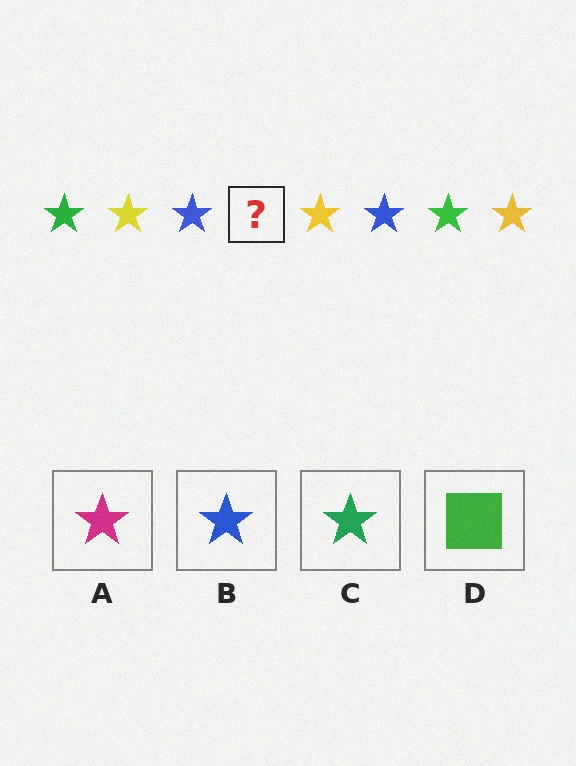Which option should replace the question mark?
Option C.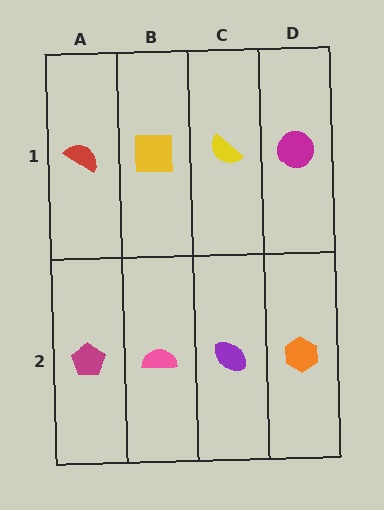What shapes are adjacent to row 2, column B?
A yellow square (row 1, column B), a magenta pentagon (row 2, column A), a purple ellipse (row 2, column C).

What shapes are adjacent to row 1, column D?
An orange hexagon (row 2, column D), a yellow semicircle (row 1, column C).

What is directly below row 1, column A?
A magenta pentagon.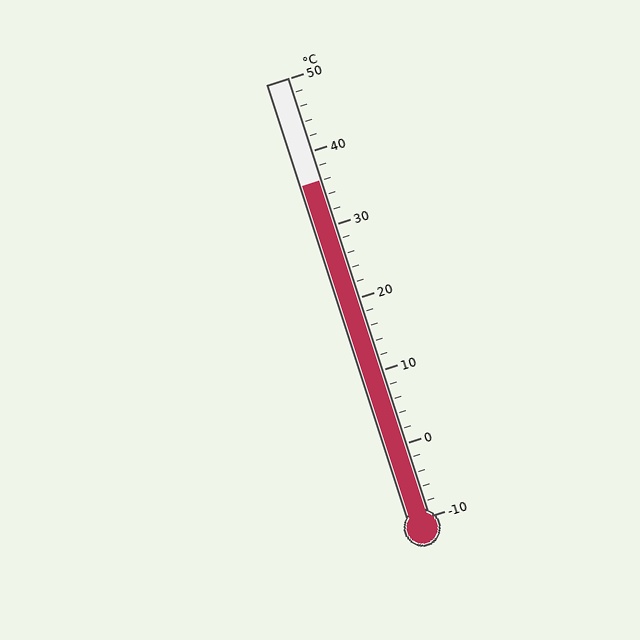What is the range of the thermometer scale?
The thermometer scale ranges from -10°C to 50°C.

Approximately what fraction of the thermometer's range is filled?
The thermometer is filled to approximately 75% of its range.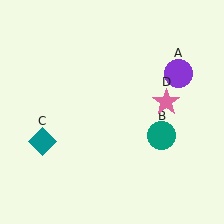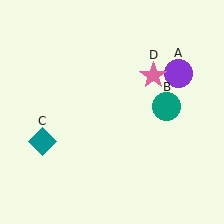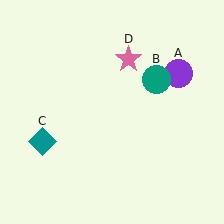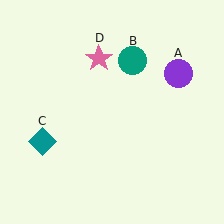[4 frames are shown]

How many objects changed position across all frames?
2 objects changed position: teal circle (object B), pink star (object D).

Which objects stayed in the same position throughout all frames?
Purple circle (object A) and teal diamond (object C) remained stationary.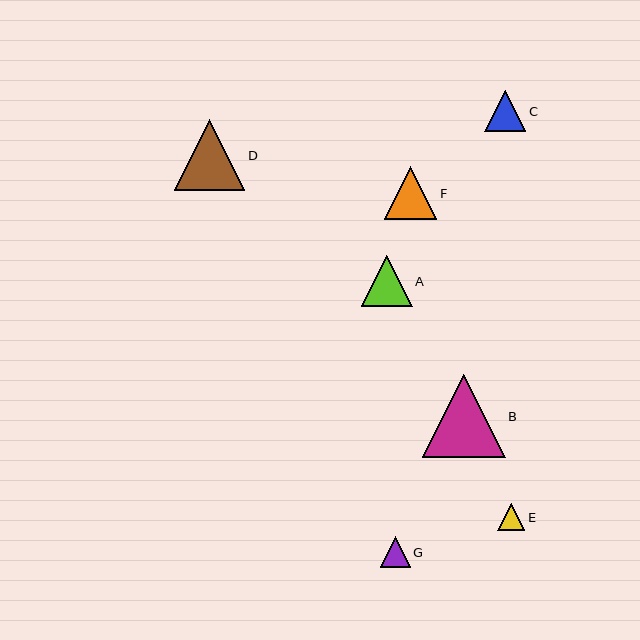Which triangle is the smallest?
Triangle E is the smallest with a size of approximately 27 pixels.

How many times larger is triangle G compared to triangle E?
Triangle G is approximately 1.1 times the size of triangle E.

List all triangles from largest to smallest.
From largest to smallest: B, D, F, A, C, G, E.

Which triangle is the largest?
Triangle B is the largest with a size of approximately 82 pixels.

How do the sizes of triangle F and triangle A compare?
Triangle F and triangle A are approximately the same size.